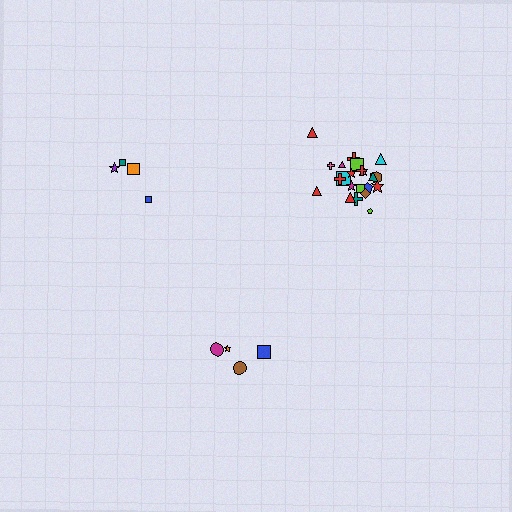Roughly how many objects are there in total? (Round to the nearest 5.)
Roughly 30 objects in total.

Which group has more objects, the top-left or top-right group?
The top-right group.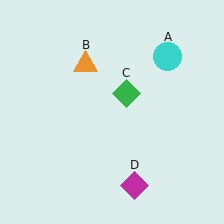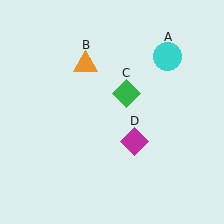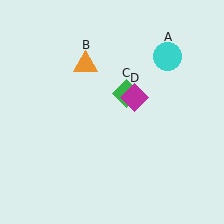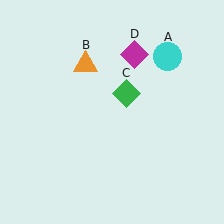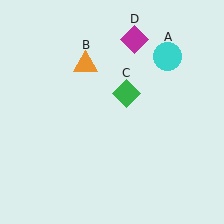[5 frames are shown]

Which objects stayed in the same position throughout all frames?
Cyan circle (object A) and orange triangle (object B) and green diamond (object C) remained stationary.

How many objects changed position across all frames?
1 object changed position: magenta diamond (object D).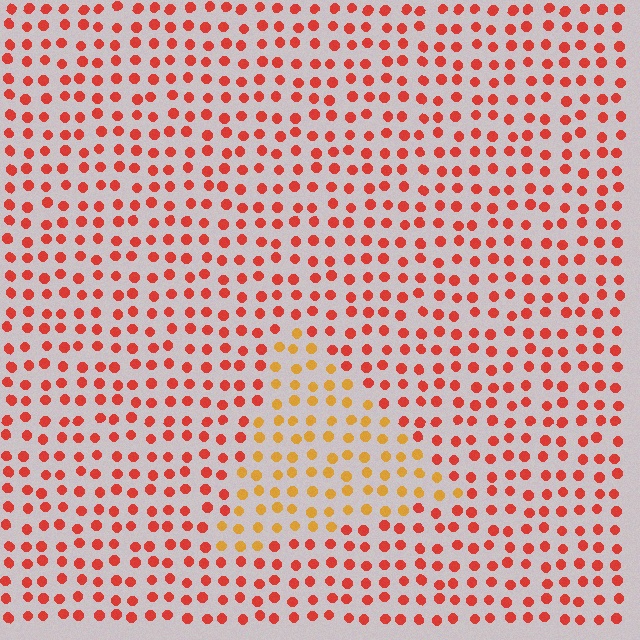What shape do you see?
I see a triangle.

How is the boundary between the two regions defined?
The boundary is defined purely by a slight shift in hue (about 36 degrees). Spacing, size, and orientation are identical on both sides.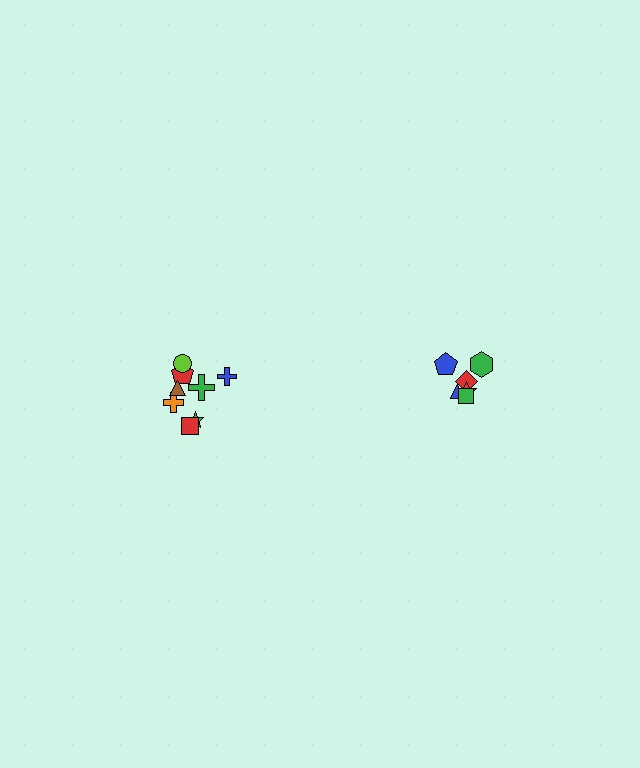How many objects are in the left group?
There are 8 objects.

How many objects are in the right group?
There are 6 objects.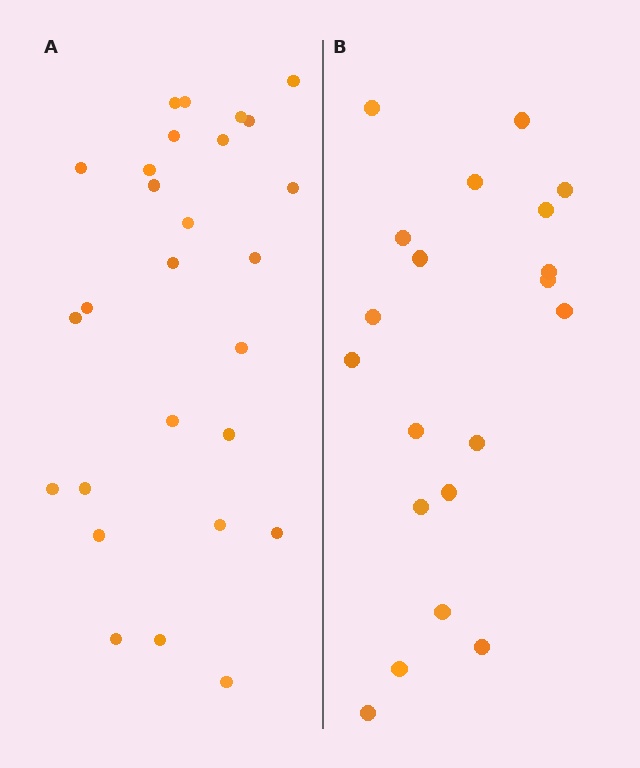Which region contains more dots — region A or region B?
Region A (the left region) has more dots.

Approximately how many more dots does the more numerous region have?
Region A has roughly 8 or so more dots than region B.